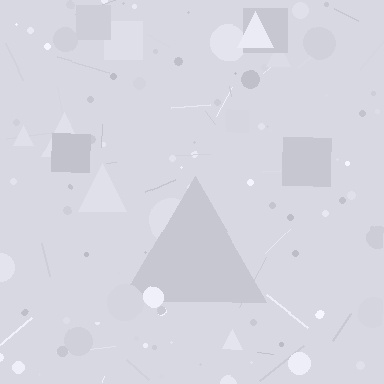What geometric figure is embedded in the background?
A triangle is embedded in the background.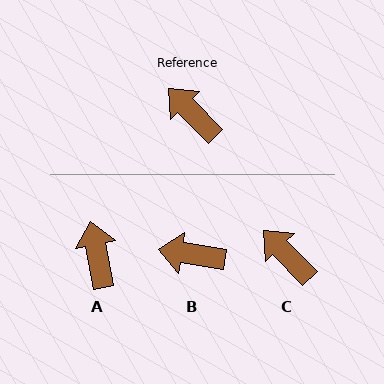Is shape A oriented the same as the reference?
No, it is off by about 33 degrees.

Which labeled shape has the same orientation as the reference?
C.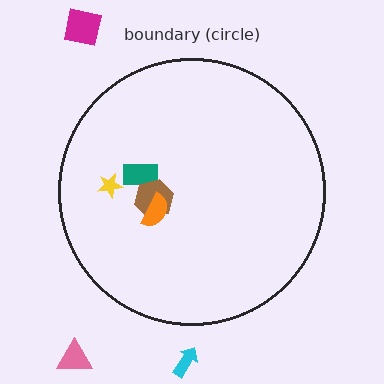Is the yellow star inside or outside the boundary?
Inside.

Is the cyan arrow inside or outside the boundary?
Outside.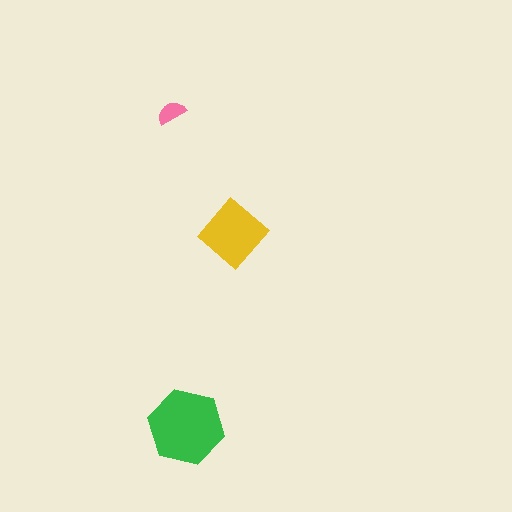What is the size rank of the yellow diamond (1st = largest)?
2nd.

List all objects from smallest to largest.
The pink semicircle, the yellow diamond, the green hexagon.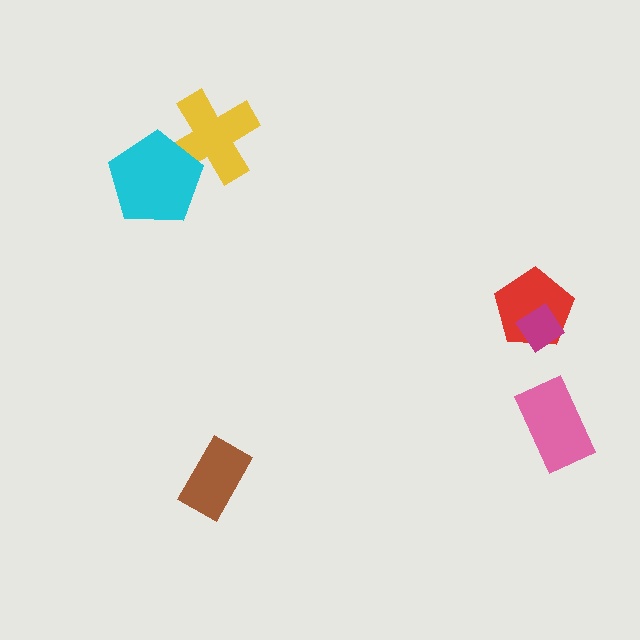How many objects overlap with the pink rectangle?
0 objects overlap with the pink rectangle.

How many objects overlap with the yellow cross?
1 object overlaps with the yellow cross.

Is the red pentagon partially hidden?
Yes, it is partially covered by another shape.